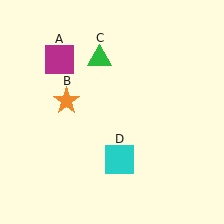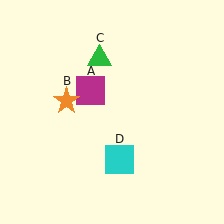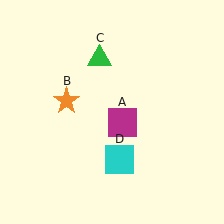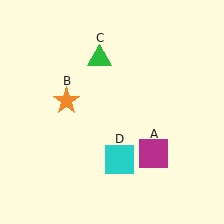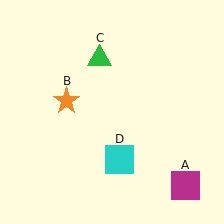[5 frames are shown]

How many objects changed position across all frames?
1 object changed position: magenta square (object A).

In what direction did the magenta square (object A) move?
The magenta square (object A) moved down and to the right.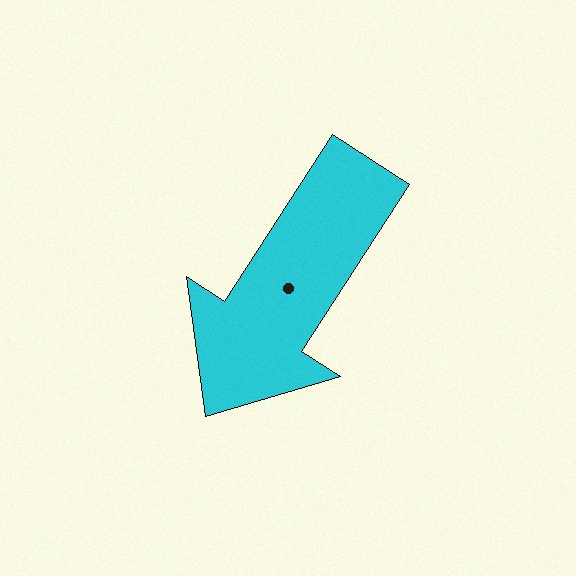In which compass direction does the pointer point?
Southwest.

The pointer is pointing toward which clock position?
Roughly 7 o'clock.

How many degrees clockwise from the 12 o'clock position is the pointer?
Approximately 213 degrees.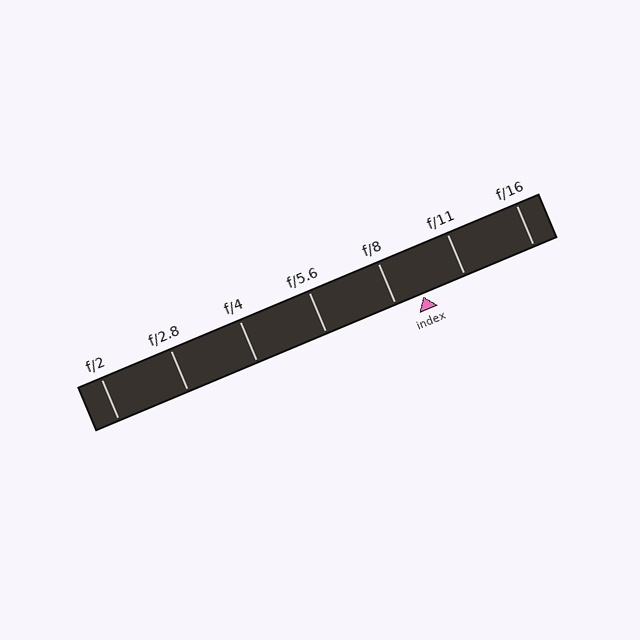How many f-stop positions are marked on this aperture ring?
There are 7 f-stop positions marked.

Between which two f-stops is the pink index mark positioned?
The index mark is between f/8 and f/11.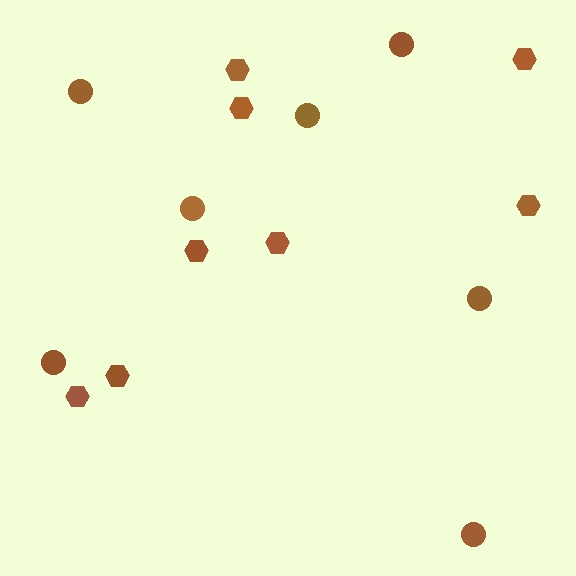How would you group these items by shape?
There are 2 groups: one group of hexagons (8) and one group of circles (7).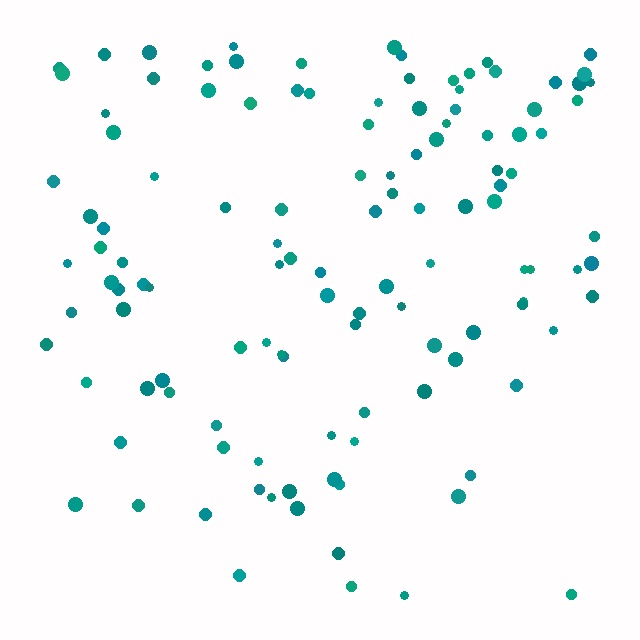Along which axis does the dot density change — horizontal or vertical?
Vertical.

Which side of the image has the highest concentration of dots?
The top.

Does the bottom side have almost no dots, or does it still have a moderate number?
Still a moderate number, just noticeably fewer than the top.